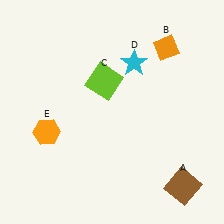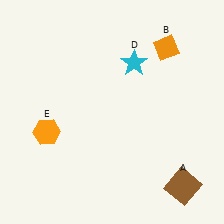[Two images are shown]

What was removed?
The lime square (C) was removed in Image 2.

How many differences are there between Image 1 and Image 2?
There is 1 difference between the two images.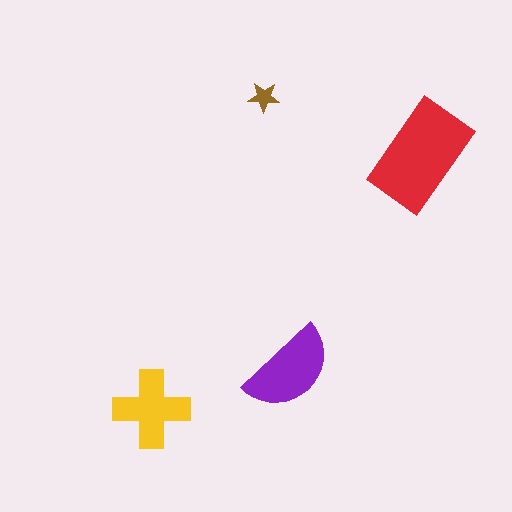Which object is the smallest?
The brown star.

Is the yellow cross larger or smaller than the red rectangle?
Smaller.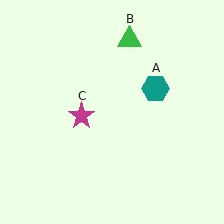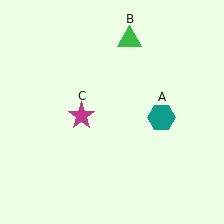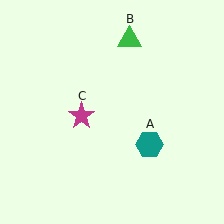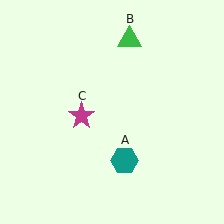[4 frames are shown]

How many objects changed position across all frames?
1 object changed position: teal hexagon (object A).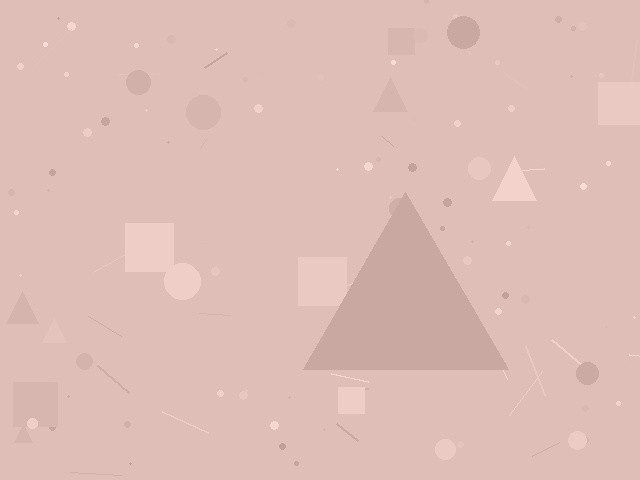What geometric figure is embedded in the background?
A triangle is embedded in the background.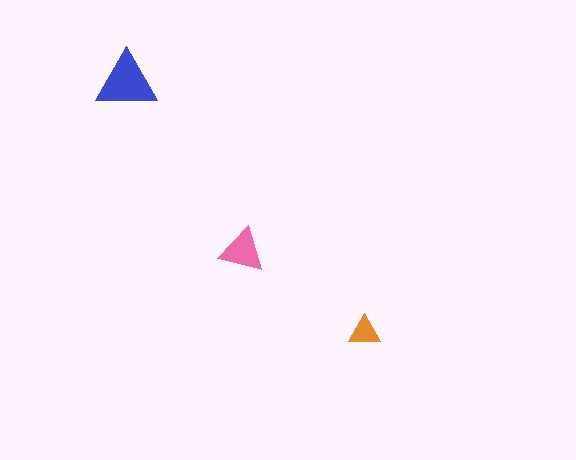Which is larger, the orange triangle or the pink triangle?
The pink one.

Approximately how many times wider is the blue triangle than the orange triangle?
About 2 times wider.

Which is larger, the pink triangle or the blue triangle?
The blue one.